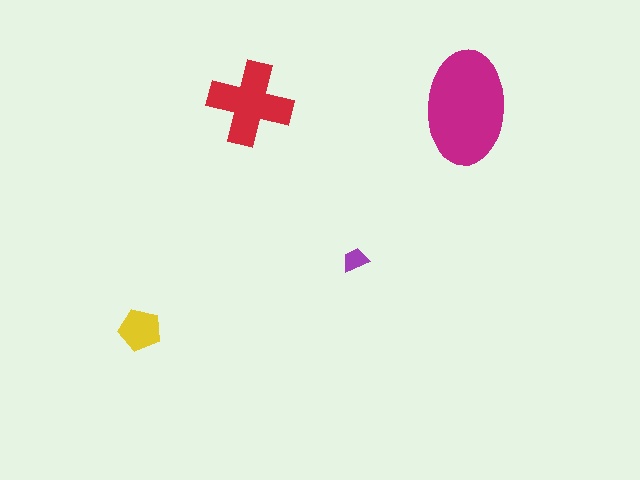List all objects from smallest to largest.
The purple trapezoid, the yellow pentagon, the red cross, the magenta ellipse.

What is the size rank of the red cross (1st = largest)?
2nd.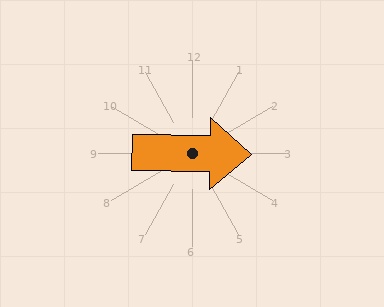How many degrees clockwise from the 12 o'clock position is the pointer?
Approximately 91 degrees.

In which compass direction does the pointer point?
East.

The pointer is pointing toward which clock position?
Roughly 3 o'clock.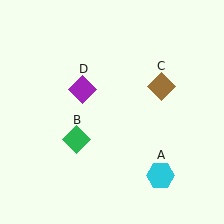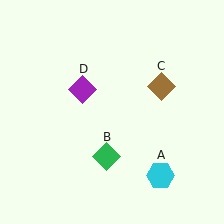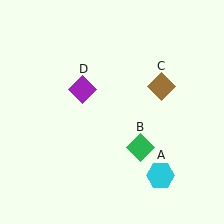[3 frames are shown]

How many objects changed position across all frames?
1 object changed position: green diamond (object B).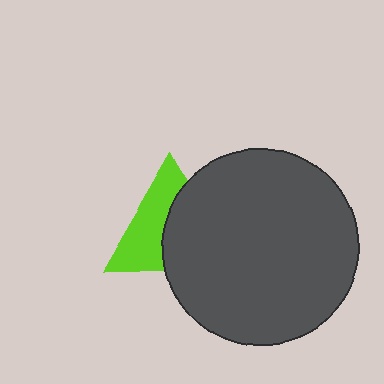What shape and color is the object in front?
The object in front is a dark gray circle.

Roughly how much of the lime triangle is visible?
About half of it is visible (roughly 49%).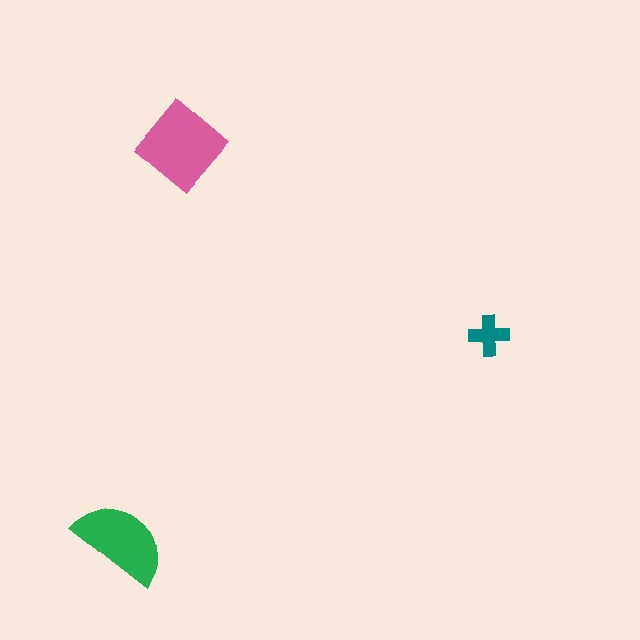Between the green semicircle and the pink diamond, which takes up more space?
The pink diamond.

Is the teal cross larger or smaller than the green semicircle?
Smaller.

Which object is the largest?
The pink diamond.